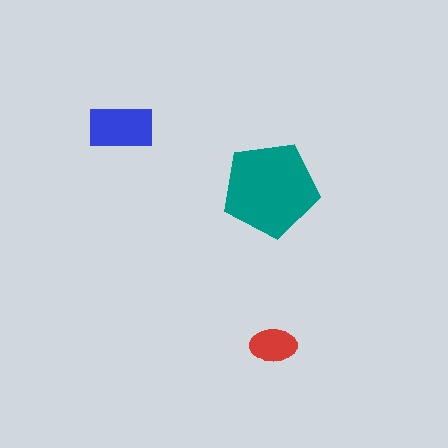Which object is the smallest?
The red ellipse.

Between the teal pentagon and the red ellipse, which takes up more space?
The teal pentagon.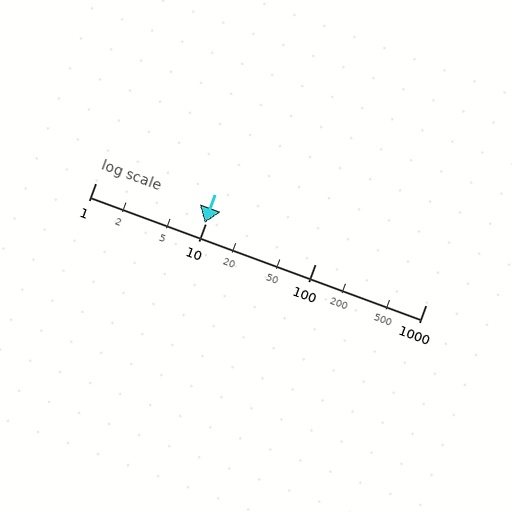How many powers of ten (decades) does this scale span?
The scale spans 3 decades, from 1 to 1000.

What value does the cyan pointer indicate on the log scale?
The pointer indicates approximately 9.8.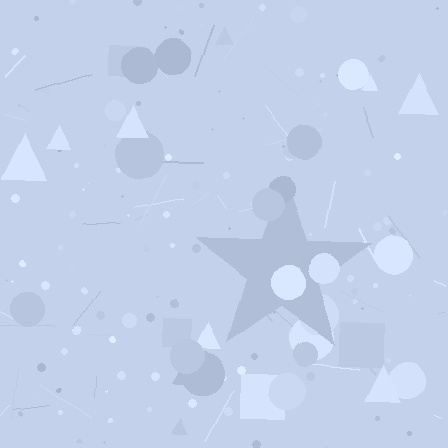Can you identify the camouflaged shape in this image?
The camouflaged shape is a star.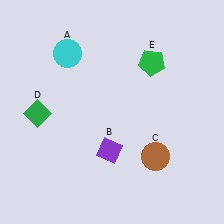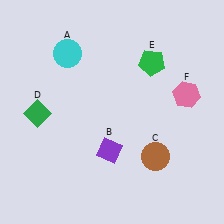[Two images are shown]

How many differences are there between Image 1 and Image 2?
There is 1 difference between the two images.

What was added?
A pink hexagon (F) was added in Image 2.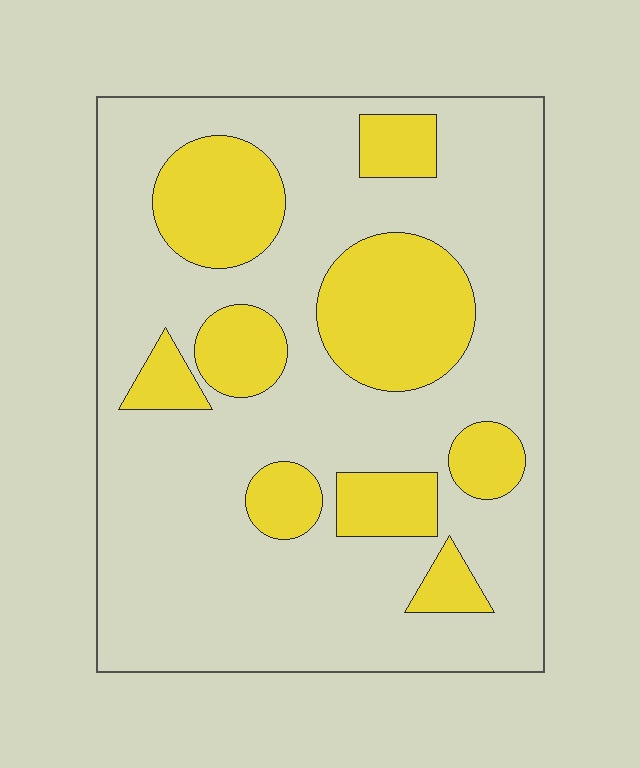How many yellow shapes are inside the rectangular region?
9.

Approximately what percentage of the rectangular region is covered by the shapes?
Approximately 25%.